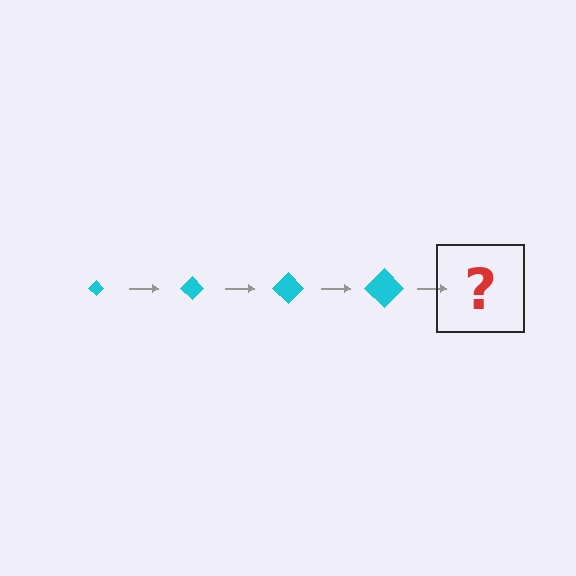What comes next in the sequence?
The next element should be a cyan diamond, larger than the previous one.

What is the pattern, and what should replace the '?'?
The pattern is that the diamond gets progressively larger each step. The '?' should be a cyan diamond, larger than the previous one.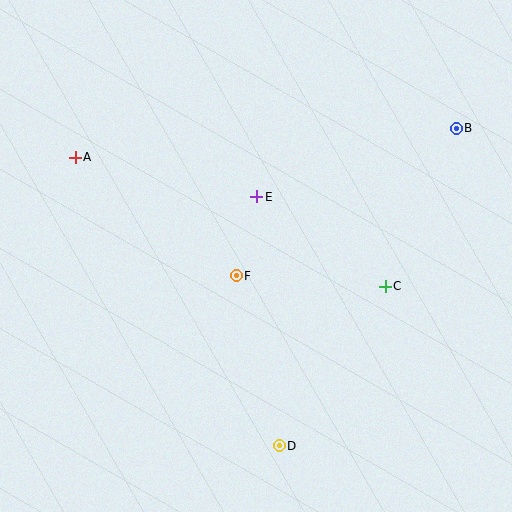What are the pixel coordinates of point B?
Point B is at (456, 128).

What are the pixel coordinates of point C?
Point C is at (385, 286).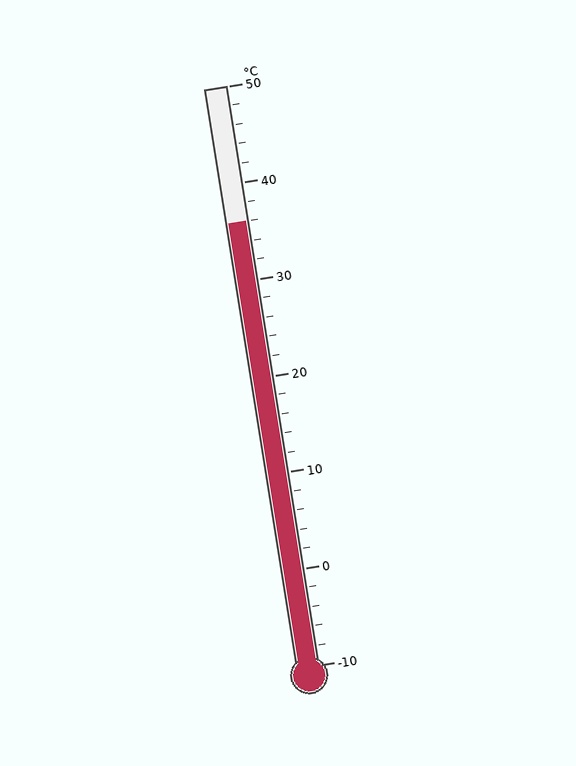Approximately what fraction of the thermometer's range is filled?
The thermometer is filled to approximately 75% of its range.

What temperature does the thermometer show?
The thermometer shows approximately 36°C.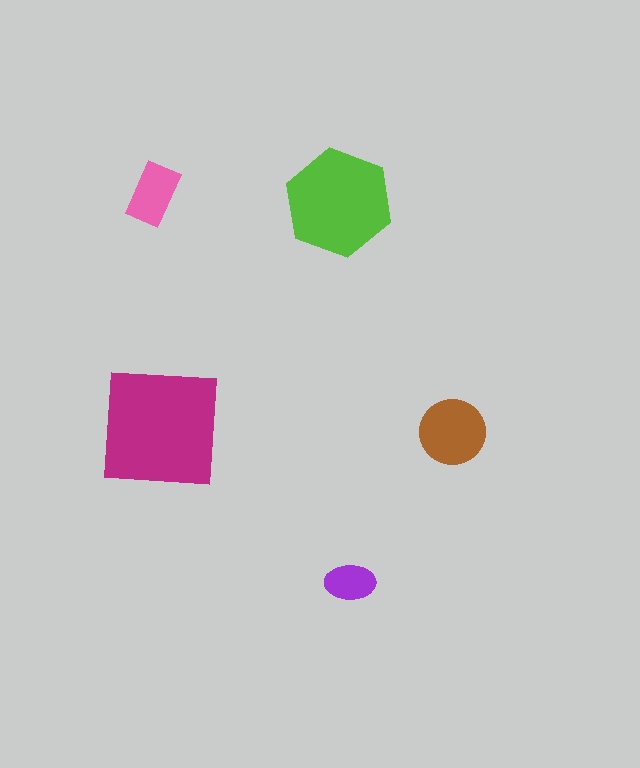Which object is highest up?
The pink rectangle is topmost.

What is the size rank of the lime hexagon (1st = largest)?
2nd.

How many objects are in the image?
There are 5 objects in the image.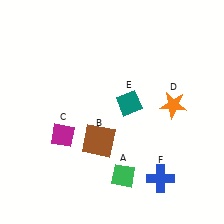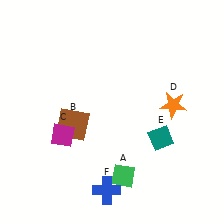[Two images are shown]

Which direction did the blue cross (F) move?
The blue cross (F) moved left.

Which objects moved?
The objects that moved are: the brown square (B), the teal diamond (E), the blue cross (F).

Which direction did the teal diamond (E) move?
The teal diamond (E) moved down.